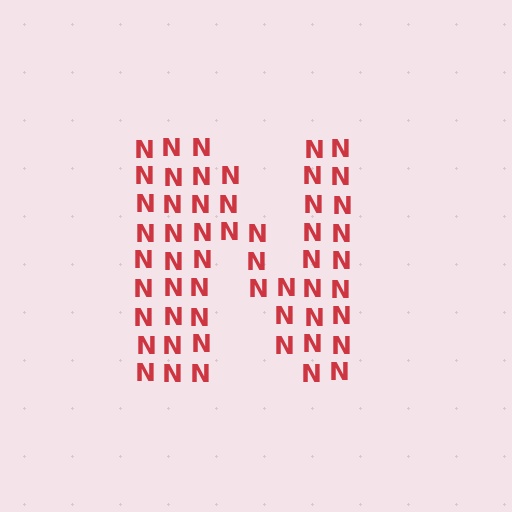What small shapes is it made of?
It is made of small letter N's.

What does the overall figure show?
The overall figure shows the letter N.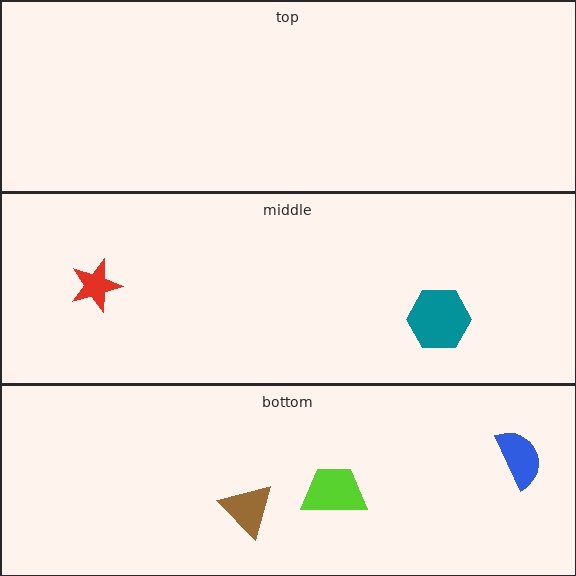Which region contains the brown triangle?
The bottom region.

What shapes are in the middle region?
The teal hexagon, the red star.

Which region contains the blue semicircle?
The bottom region.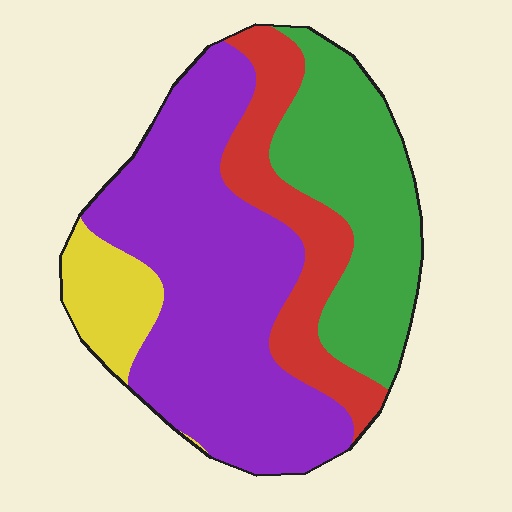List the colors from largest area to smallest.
From largest to smallest: purple, green, red, yellow.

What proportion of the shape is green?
Green takes up about one quarter (1/4) of the shape.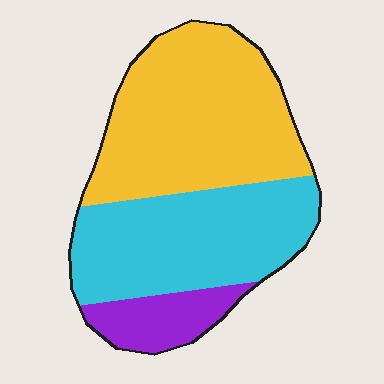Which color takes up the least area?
Purple, at roughly 10%.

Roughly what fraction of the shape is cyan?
Cyan covers 40% of the shape.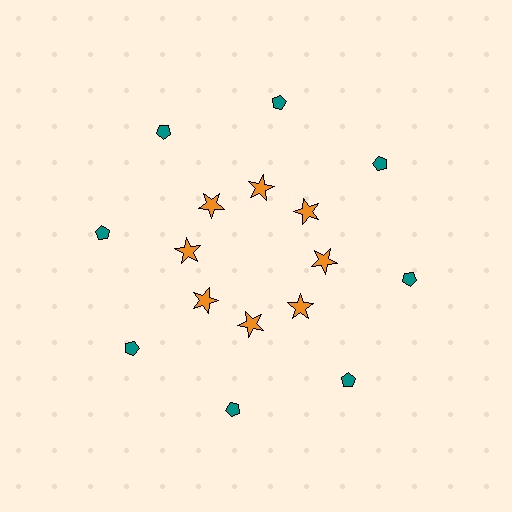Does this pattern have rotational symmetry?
Yes, this pattern has 8-fold rotational symmetry. It looks the same after rotating 45 degrees around the center.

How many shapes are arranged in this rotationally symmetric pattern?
There are 16 shapes, arranged in 8 groups of 2.